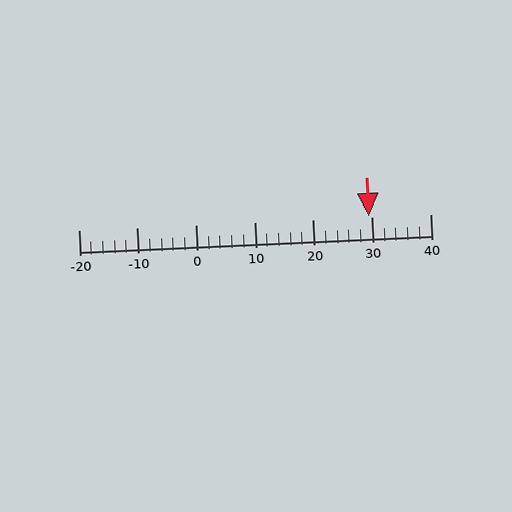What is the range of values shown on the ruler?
The ruler shows values from -20 to 40.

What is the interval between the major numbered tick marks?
The major tick marks are spaced 10 units apart.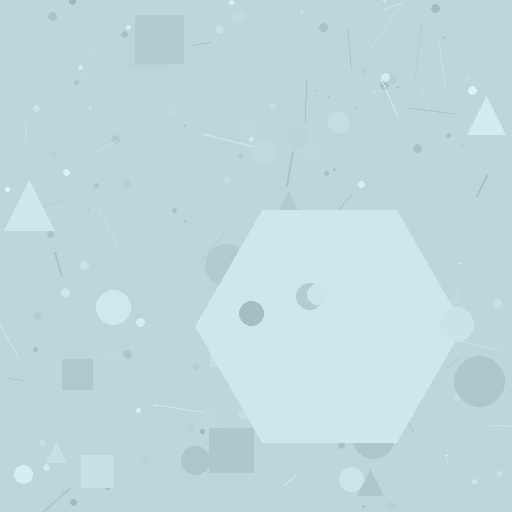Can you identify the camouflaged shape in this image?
The camouflaged shape is a hexagon.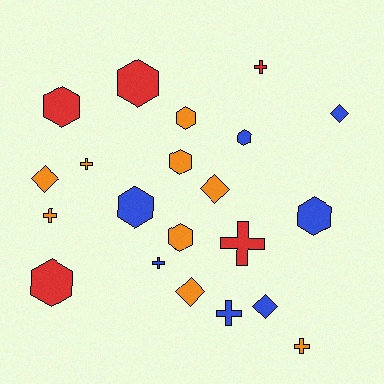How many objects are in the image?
There are 21 objects.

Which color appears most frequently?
Orange, with 9 objects.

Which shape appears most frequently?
Hexagon, with 9 objects.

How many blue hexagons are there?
There are 3 blue hexagons.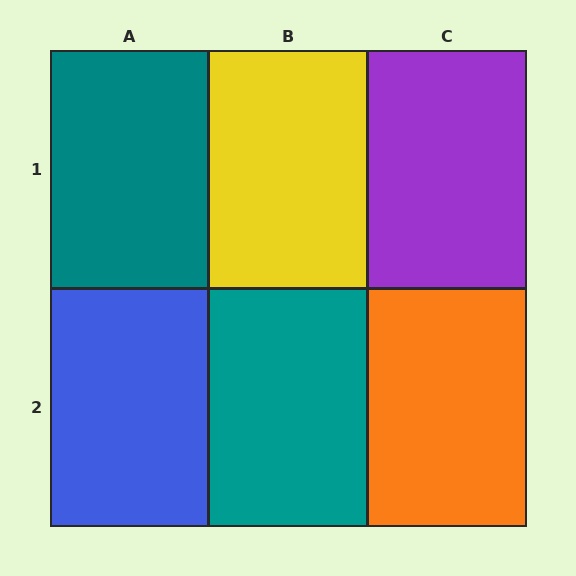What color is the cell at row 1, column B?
Yellow.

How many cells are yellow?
1 cell is yellow.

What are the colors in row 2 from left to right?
Blue, teal, orange.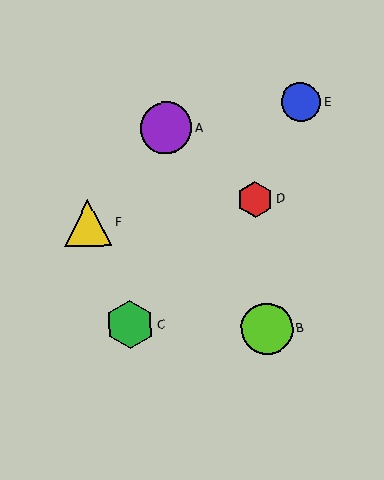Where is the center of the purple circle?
The center of the purple circle is at (166, 128).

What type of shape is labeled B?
Shape B is a lime circle.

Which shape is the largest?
The purple circle (labeled A) is the largest.